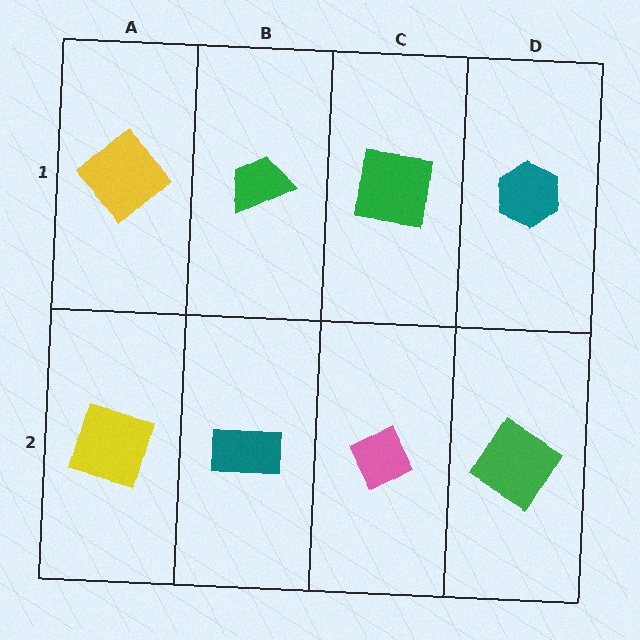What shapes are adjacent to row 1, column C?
A pink diamond (row 2, column C), a green trapezoid (row 1, column B), a teal hexagon (row 1, column D).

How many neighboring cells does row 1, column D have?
2.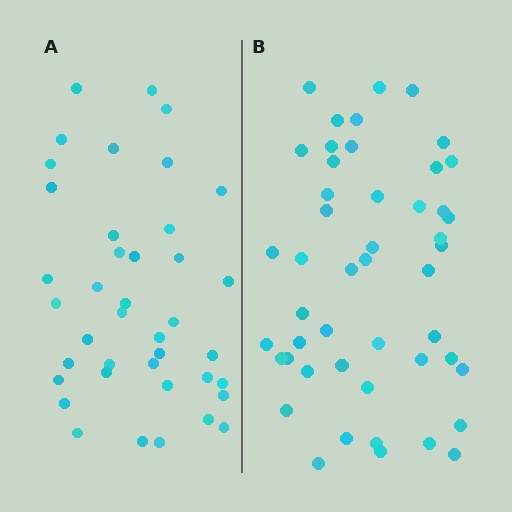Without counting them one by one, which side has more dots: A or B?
Region B (the right region) has more dots.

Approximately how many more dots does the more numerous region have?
Region B has roughly 8 or so more dots than region A.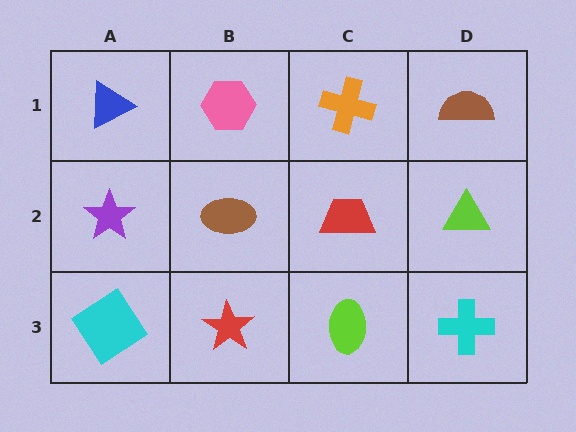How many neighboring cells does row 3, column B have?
3.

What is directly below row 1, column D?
A lime triangle.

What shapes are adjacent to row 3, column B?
A brown ellipse (row 2, column B), a cyan diamond (row 3, column A), a lime ellipse (row 3, column C).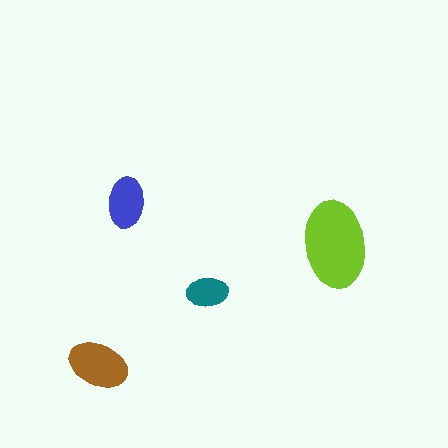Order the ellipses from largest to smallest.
the lime one, the brown one, the blue one, the teal one.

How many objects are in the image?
There are 4 objects in the image.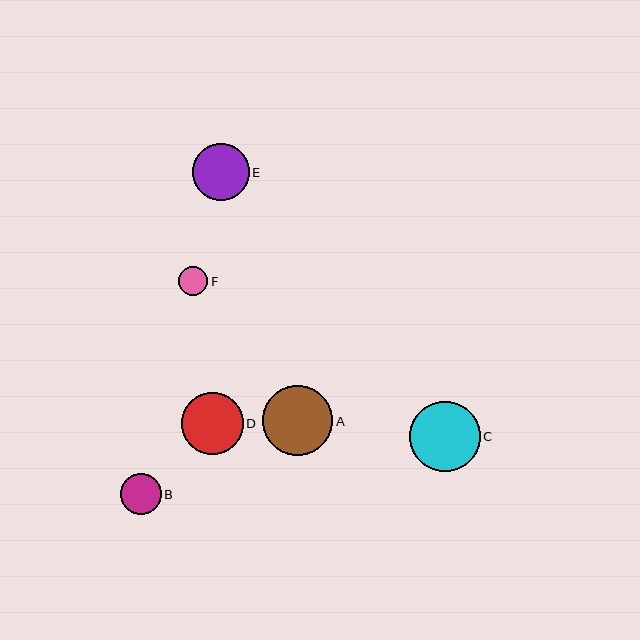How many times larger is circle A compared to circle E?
Circle A is approximately 1.2 times the size of circle E.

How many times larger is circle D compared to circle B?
Circle D is approximately 1.5 times the size of circle B.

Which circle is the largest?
Circle C is the largest with a size of approximately 70 pixels.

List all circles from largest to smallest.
From largest to smallest: C, A, D, E, B, F.